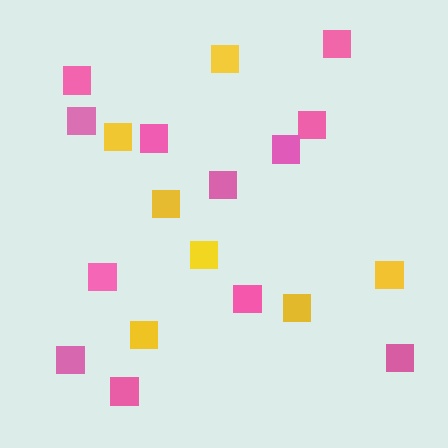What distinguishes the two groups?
There are 2 groups: one group of yellow squares (7) and one group of pink squares (12).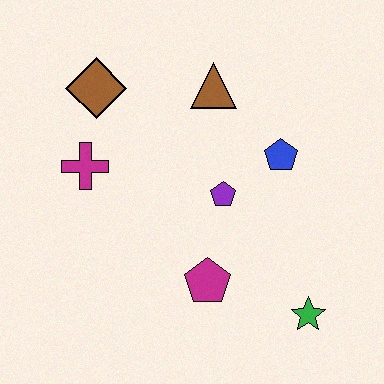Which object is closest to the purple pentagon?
The blue pentagon is closest to the purple pentagon.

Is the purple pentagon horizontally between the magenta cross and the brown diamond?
No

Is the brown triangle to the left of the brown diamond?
No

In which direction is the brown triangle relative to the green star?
The brown triangle is above the green star.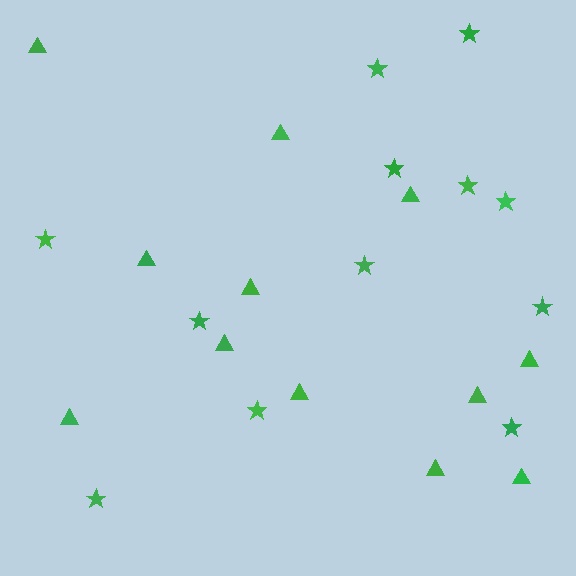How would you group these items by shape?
There are 2 groups: one group of triangles (12) and one group of stars (12).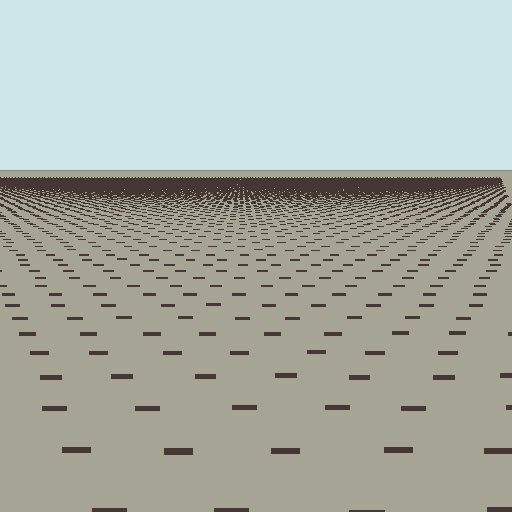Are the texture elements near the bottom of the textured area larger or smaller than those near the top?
Larger. Near the bottom, elements are closer to the viewer and appear at a bigger on-screen size.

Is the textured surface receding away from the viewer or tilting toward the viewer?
The surface is receding away from the viewer. Texture elements get smaller and denser toward the top.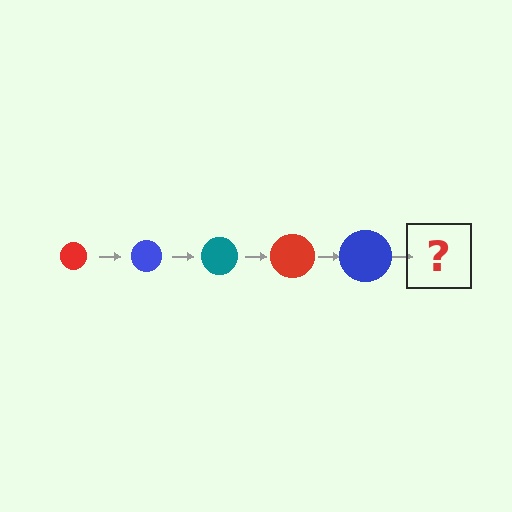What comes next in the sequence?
The next element should be a teal circle, larger than the previous one.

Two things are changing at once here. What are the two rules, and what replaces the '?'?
The two rules are that the circle grows larger each step and the color cycles through red, blue, and teal. The '?' should be a teal circle, larger than the previous one.